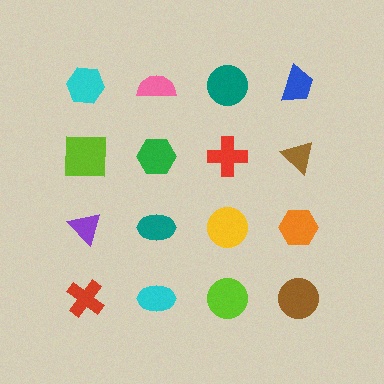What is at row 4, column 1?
A red cross.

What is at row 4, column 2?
A cyan ellipse.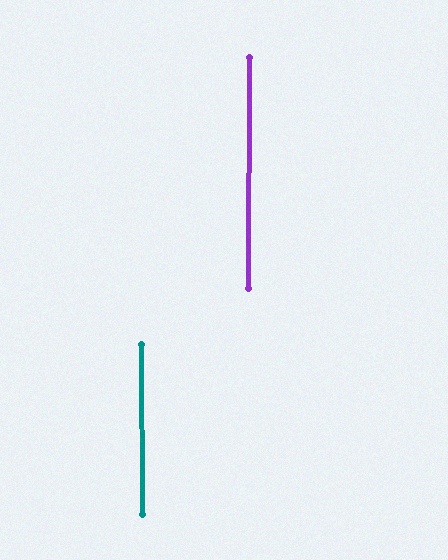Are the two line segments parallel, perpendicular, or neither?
Parallel — their directions differ by only 0.8°.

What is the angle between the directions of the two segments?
Approximately 1 degree.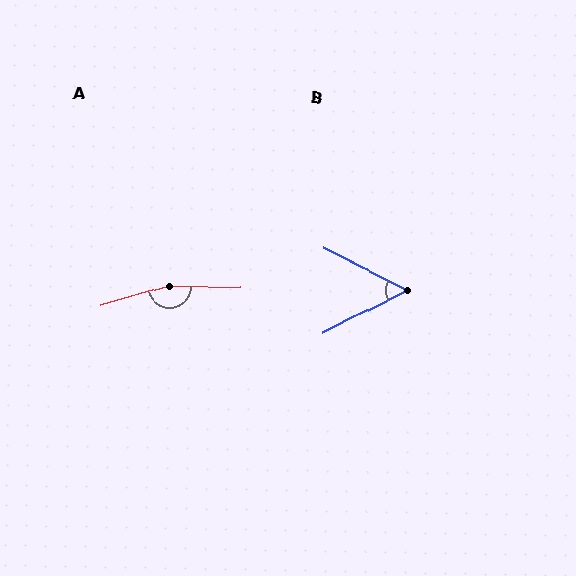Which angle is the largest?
A, at approximately 164 degrees.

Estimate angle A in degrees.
Approximately 164 degrees.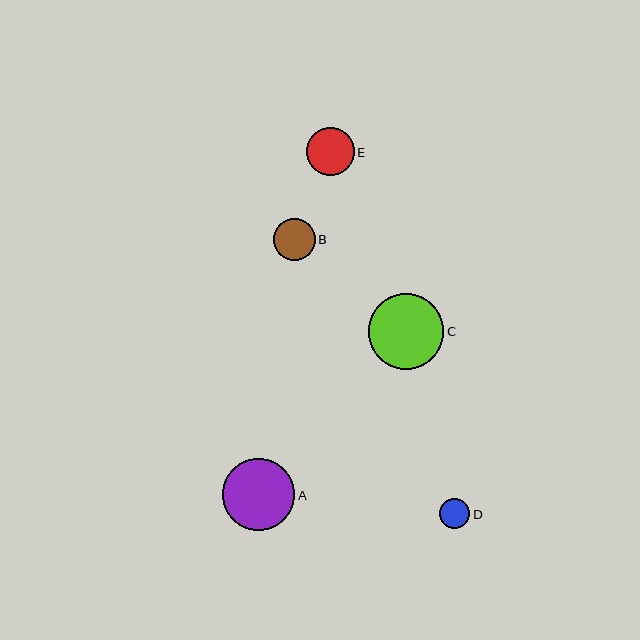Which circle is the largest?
Circle C is the largest with a size of approximately 75 pixels.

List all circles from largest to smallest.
From largest to smallest: C, A, E, B, D.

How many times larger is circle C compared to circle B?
Circle C is approximately 1.8 times the size of circle B.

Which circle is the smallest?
Circle D is the smallest with a size of approximately 30 pixels.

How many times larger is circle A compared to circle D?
Circle A is approximately 2.4 times the size of circle D.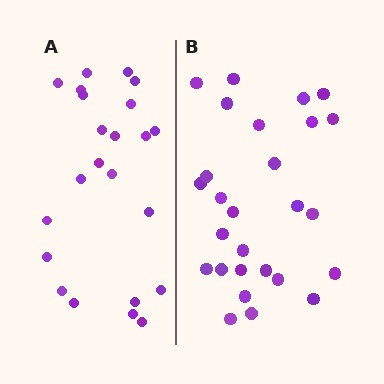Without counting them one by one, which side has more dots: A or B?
Region B (the right region) has more dots.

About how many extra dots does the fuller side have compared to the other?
Region B has about 4 more dots than region A.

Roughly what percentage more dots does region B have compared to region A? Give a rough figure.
About 15% more.